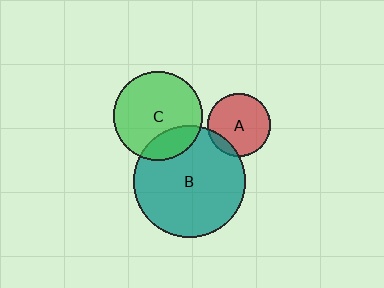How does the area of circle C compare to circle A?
Approximately 2.0 times.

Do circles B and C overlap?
Yes.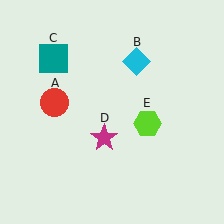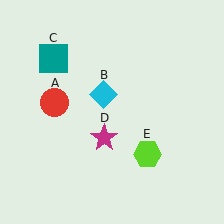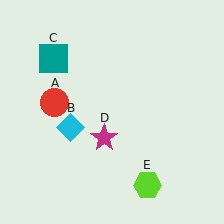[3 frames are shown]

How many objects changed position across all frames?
2 objects changed position: cyan diamond (object B), lime hexagon (object E).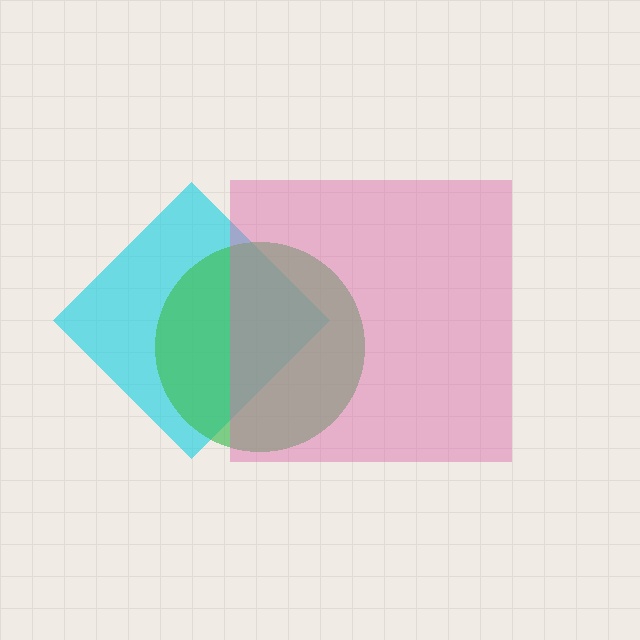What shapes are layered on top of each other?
The layered shapes are: a cyan diamond, a green circle, a pink square.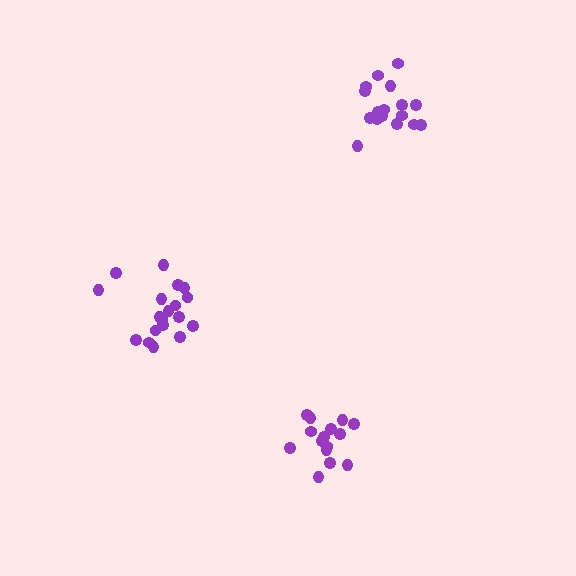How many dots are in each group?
Group 1: 15 dots, Group 2: 17 dots, Group 3: 19 dots (51 total).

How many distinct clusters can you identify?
There are 3 distinct clusters.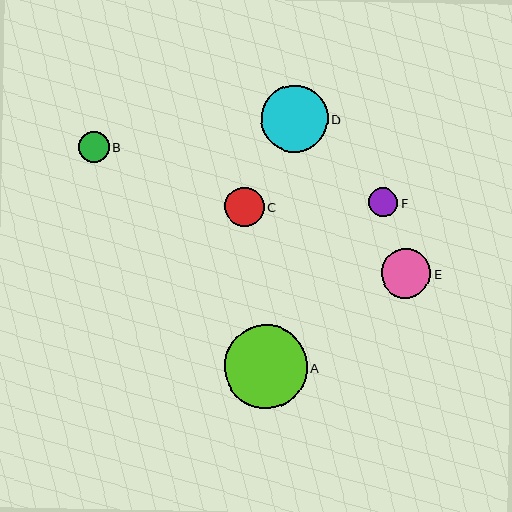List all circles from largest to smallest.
From largest to smallest: A, D, E, C, B, F.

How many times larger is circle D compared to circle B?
Circle D is approximately 2.2 times the size of circle B.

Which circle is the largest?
Circle A is the largest with a size of approximately 83 pixels.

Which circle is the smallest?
Circle F is the smallest with a size of approximately 29 pixels.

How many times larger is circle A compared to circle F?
Circle A is approximately 2.8 times the size of circle F.